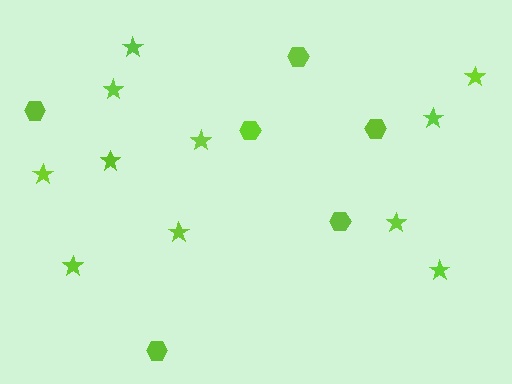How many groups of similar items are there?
There are 2 groups: one group of stars (11) and one group of hexagons (6).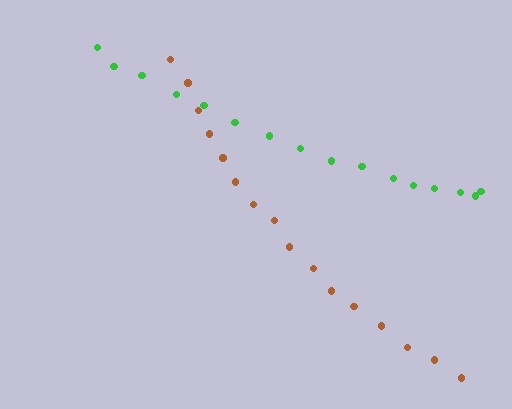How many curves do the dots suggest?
There are 2 distinct paths.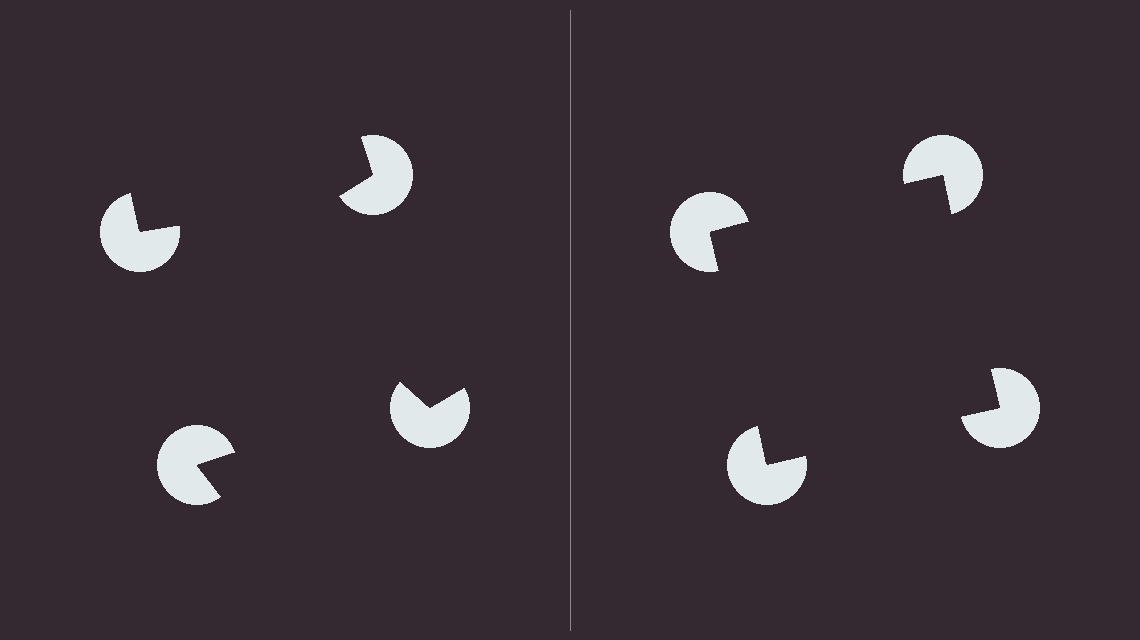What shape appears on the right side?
An illusory square.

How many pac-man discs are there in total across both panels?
8 — 4 on each side.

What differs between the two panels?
The pac-man discs are positioned identically on both sides; only the wedge orientations differ. On the right they align to a square; on the left they are misaligned.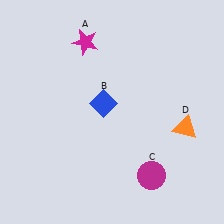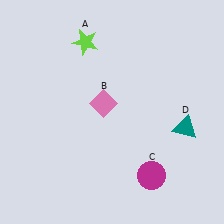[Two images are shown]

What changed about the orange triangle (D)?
In Image 1, D is orange. In Image 2, it changed to teal.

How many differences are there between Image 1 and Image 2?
There are 3 differences between the two images.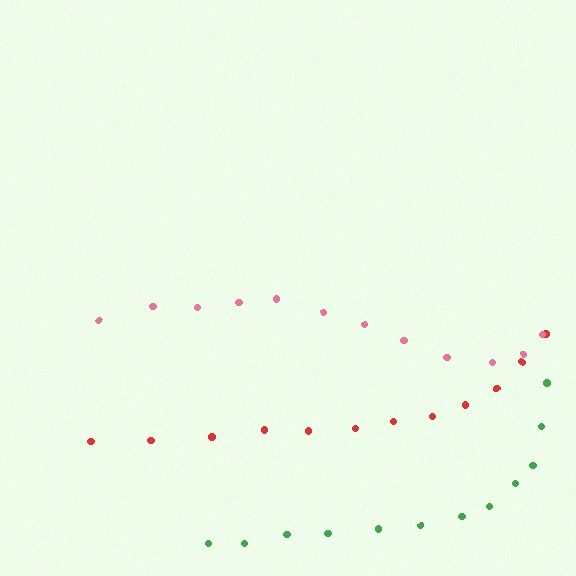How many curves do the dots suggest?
There are 3 distinct paths.